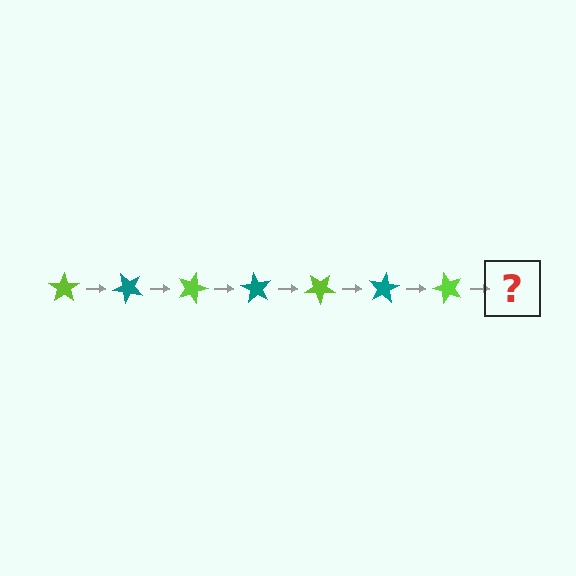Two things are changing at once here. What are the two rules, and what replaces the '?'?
The two rules are that it rotates 45 degrees each step and the color cycles through lime and teal. The '?' should be a teal star, rotated 315 degrees from the start.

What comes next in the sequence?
The next element should be a teal star, rotated 315 degrees from the start.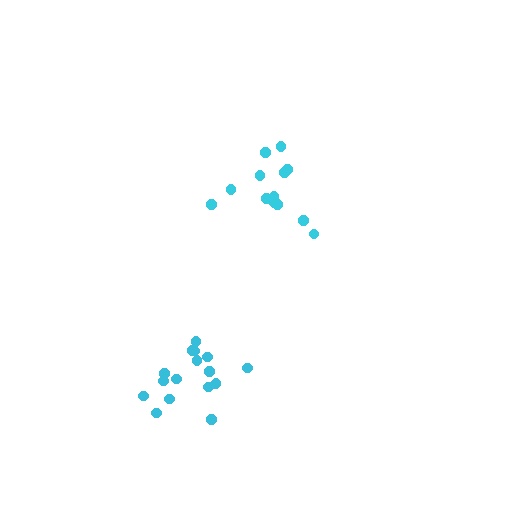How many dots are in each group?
Group 1: 16 dots, Group 2: 13 dots (29 total).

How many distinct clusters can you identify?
There are 2 distinct clusters.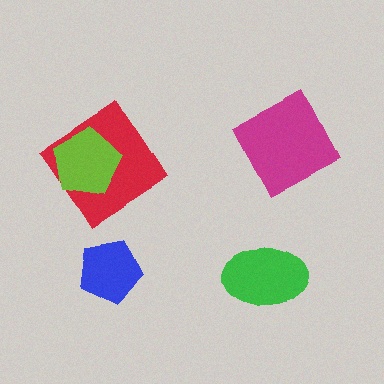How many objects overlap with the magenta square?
0 objects overlap with the magenta square.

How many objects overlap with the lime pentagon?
1 object overlaps with the lime pentagon.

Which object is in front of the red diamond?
The lime pentagon is in front of the red diamond.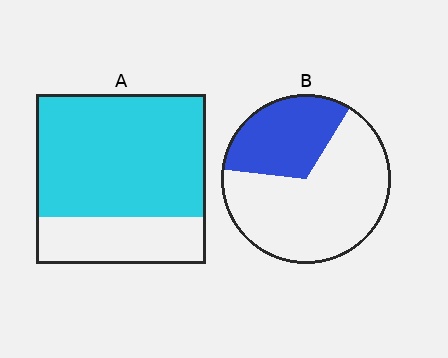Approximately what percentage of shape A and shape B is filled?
A is approximately 70% and B is approximately 30%.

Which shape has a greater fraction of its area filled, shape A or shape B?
Shape A.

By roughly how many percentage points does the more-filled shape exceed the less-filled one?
By roughly 40 percentage points (A over B).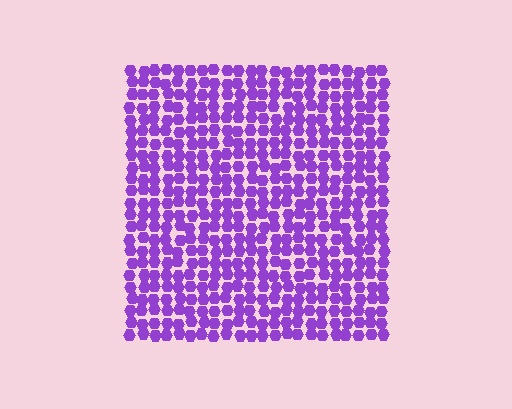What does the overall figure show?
The overall figure shows a square.